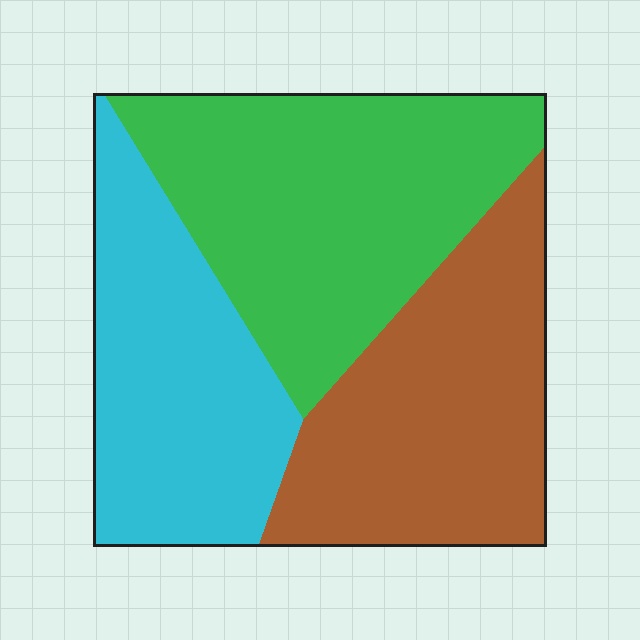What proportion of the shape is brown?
Brown takes up between a quarter and a half of the shape.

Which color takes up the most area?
Green, at roughly 40%.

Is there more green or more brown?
Green.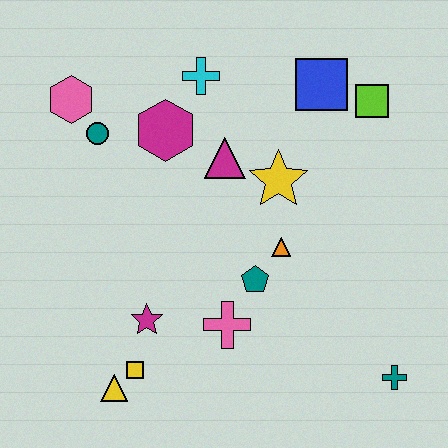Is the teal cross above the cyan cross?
No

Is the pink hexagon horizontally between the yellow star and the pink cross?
No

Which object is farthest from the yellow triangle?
The lime square is farthest from the yellow triangle.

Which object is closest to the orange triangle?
The teal pentagon is closest to the orange triangle.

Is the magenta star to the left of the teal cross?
Yes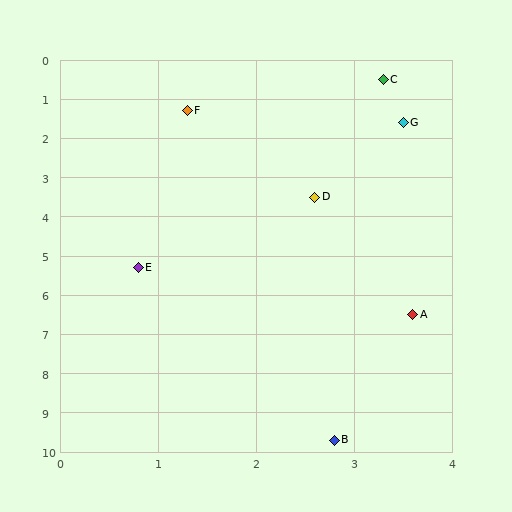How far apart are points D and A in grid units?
Points D and A are about 3.2 grid units apart.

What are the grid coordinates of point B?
Point B is at approximately (2.8, 9.7).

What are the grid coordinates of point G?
Point G is at approximately (3.5, 1.6).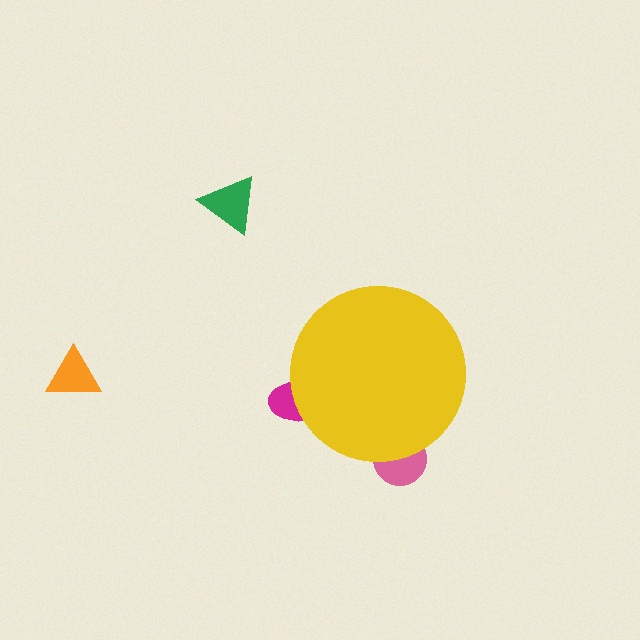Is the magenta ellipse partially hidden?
Yes, the magenta ellipse is partially hidden behind the yellow circle.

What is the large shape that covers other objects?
A yellow circle.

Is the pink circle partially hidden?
Yes, the pink circle is partially hidden behind the yellow circle.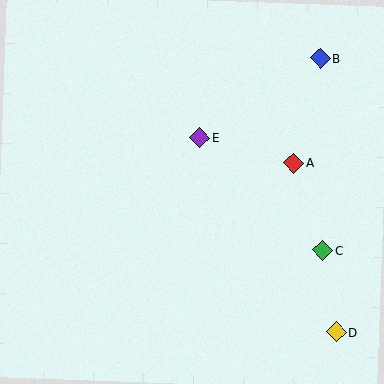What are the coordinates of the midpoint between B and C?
The midpoint between B and C is at (321, 154).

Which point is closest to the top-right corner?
Point B is closest to the top-right corner.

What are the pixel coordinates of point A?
Point A is at (294, 163).